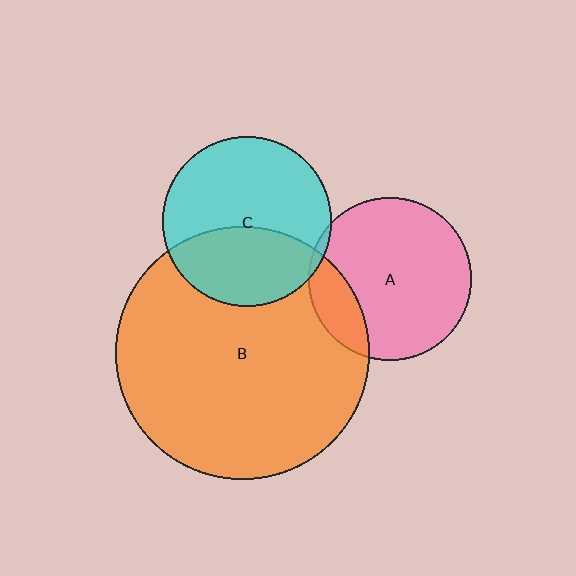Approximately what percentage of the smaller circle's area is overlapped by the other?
Approximately 5%.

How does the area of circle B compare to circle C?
Approximately 2.2 times.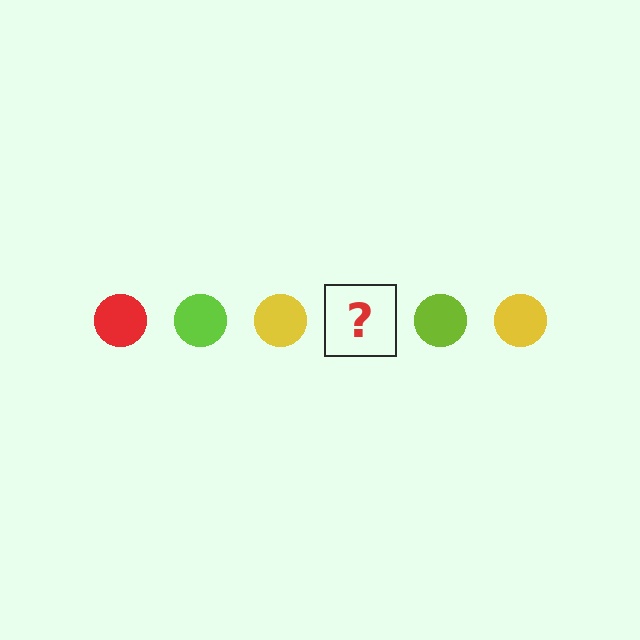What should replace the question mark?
The question mark should be replaced with a red circle.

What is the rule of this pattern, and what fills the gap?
The rule is that the pattern cycles through red, lime, yellow circles. The gap should be filled with a red circle.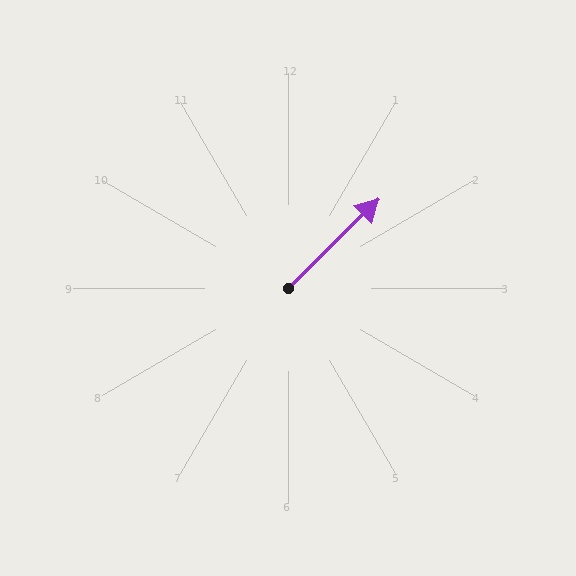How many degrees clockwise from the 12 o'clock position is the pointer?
Approximately 45 degrees.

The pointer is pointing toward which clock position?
Roughly 2 o'clock.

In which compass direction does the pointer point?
Northeast.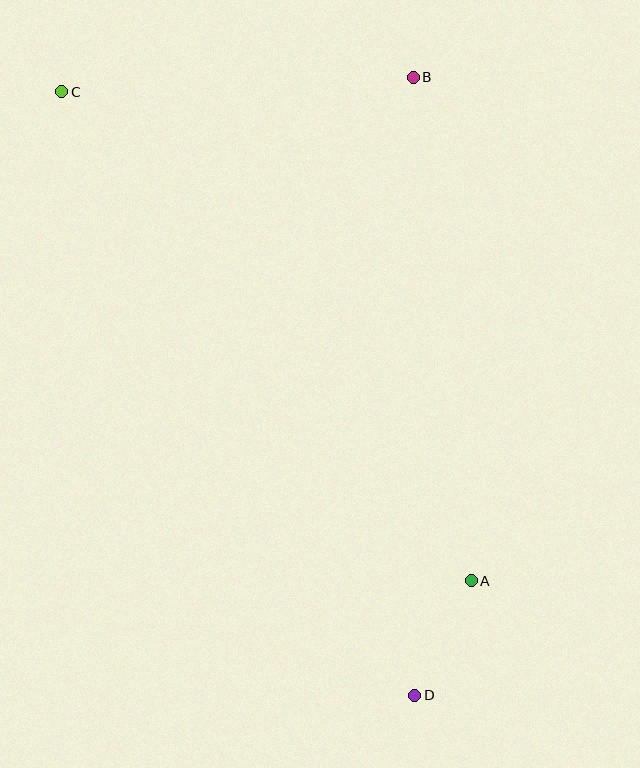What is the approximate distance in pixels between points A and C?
The distance between A and C is approximately 637 pixels.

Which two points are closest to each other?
Points A and D are closest to each other.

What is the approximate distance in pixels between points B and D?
The distance between B and D is approximately 618 pixels.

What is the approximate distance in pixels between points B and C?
The distance between B and C is approximately 352 pixels.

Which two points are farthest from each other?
Points C and D are farthest from each other.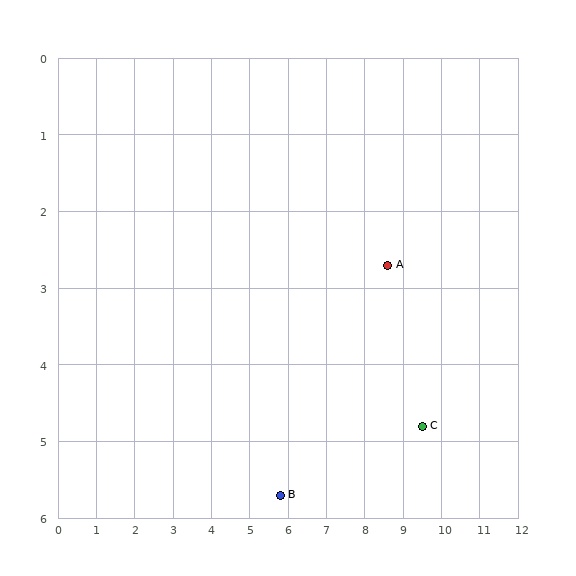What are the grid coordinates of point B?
Point B is at approximately (5.8, 5.7).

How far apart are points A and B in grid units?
Points A and B are about 4.1 grid units apart.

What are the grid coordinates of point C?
Point C is at approximately (9.5, 4.8).